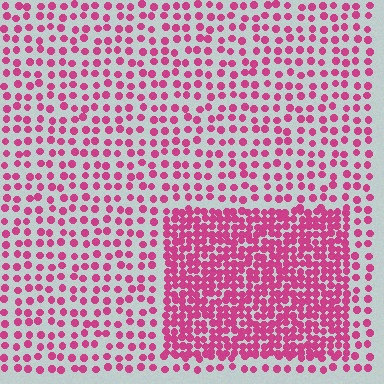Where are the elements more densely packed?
The elements are more densely packed inside the rectangle boundary.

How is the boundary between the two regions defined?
The boundary is defined by a change in element density (approximately 2.3x ratio). All elements are the same color, size, and shape.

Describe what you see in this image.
The image contains small magenta elements arranged at two different densities. A rectangle-shaped region is visible where the elements are more densely packed than the surrounding area.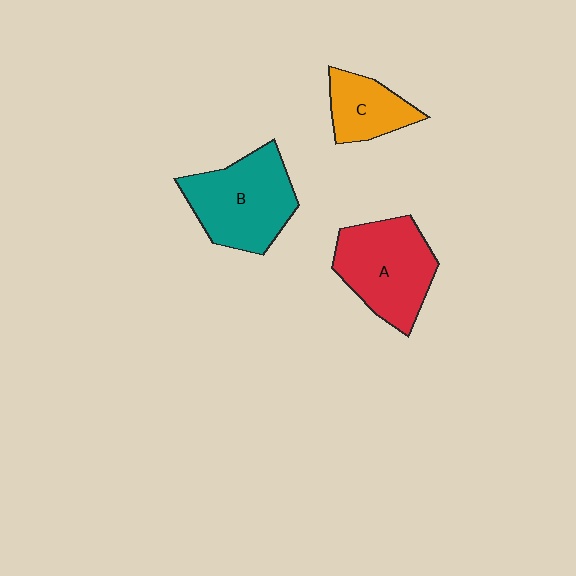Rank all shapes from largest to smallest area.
From largest to smallest: B (teal), A (red), C (orange).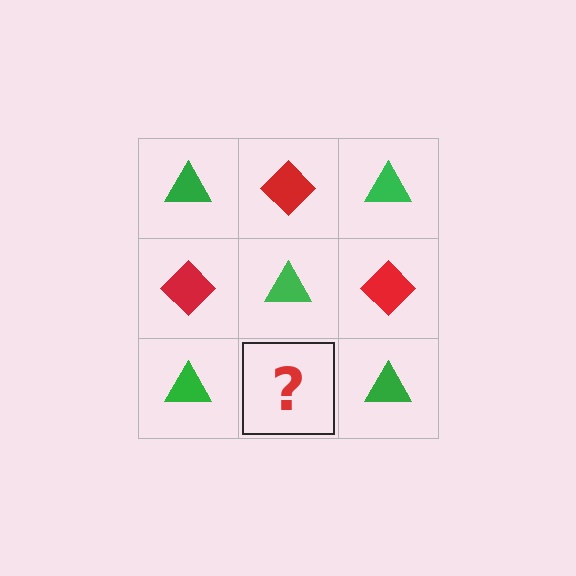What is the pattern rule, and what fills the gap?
The rule is that it alternates green triangle and red diamond in a checkerboard pattern. The gap should be filled with a red diamond.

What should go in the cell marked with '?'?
The missing cell should contain a red diamond.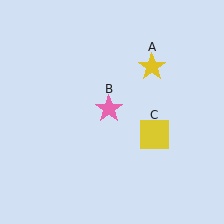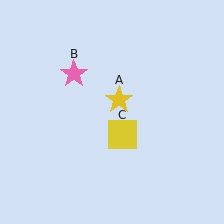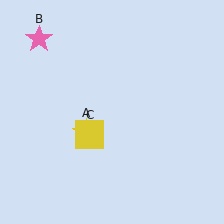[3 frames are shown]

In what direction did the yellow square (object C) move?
The yellow square (object C) moved left.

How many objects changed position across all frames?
3 objects changed position: yellow star (object A), pink star (object B), yellow square (object C).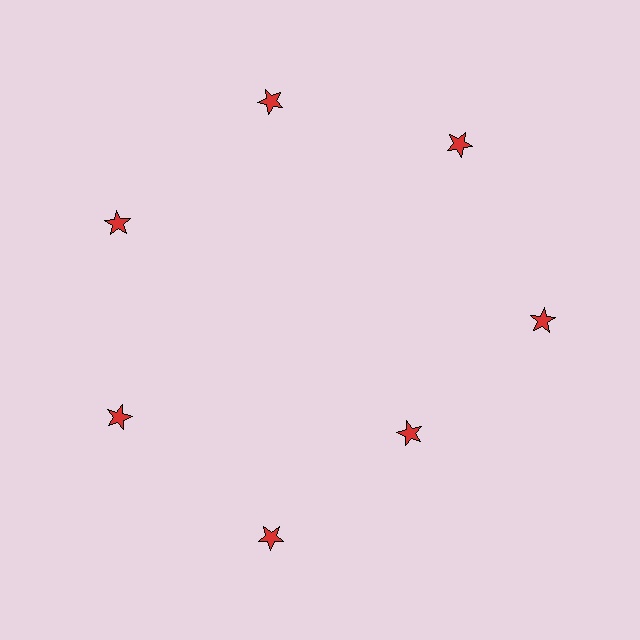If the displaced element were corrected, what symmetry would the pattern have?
It would have 7-fold rotational symmetry — the pattern would map onto itself every 51 degrees.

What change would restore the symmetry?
The symmetry would be restored by moving it outward, back onto the ring so that all 7 stars sit at equal angles and equal distance from the center.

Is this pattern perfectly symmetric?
No. The 7 red stars are arranged in a ring, but one element near the 5 o'clock position is pulled inward toward the center, breaking the 7-fold rotational symmetry.